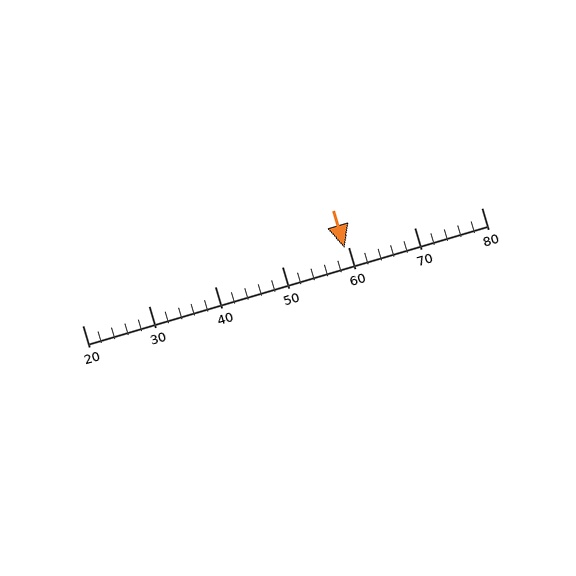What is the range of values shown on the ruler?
The ruler shows values from 20 to 80.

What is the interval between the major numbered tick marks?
The major tick marks are spaced 10 units apart.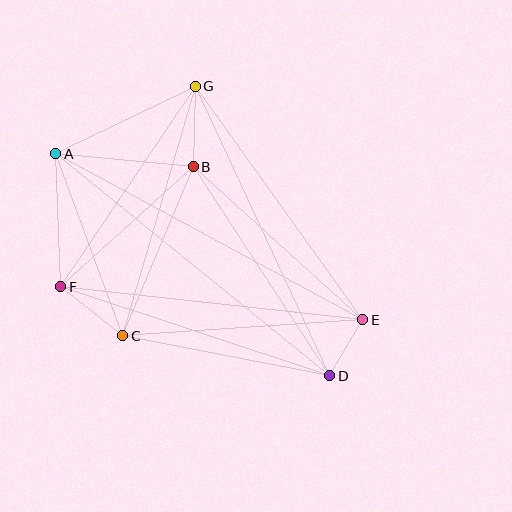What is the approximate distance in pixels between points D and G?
The distance between D and G is approximately 319 pixels.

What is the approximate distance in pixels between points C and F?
The distance between C and F is approximately 79 pixels.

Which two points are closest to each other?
Points D and E are closest to each other.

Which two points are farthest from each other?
Points A and D are farthest from each other.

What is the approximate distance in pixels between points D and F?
The distance between D and F is approximately 283 pixels.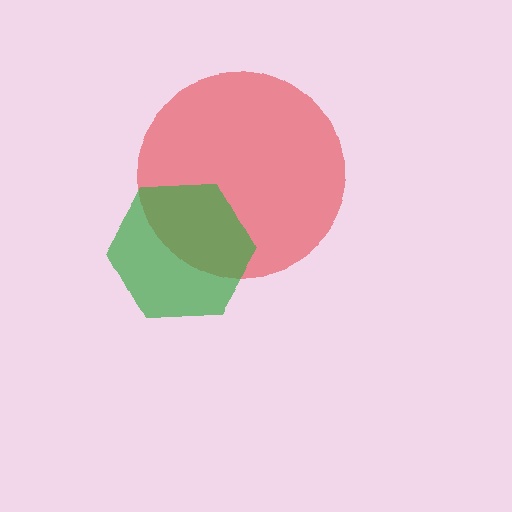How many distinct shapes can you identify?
There are 2 distinct shapes: a red circle, a green hexagon.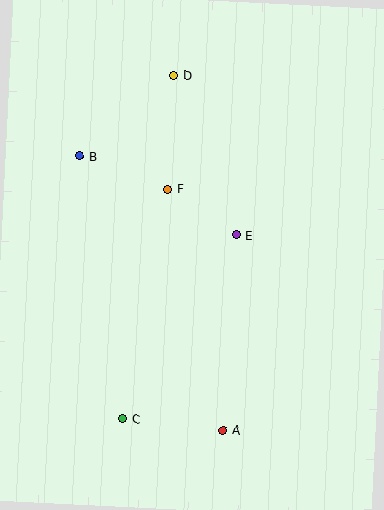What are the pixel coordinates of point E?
Point E is at (236, 235).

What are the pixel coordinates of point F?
Point F is at (168, 189).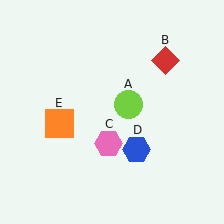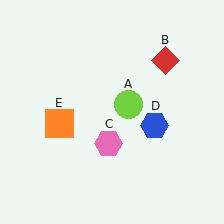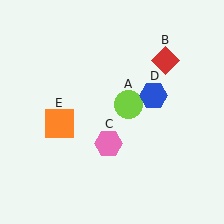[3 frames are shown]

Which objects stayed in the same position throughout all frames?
Lime circle (object A) and red diamond (object B) and pink hexagon (object C) and orange square (object E) remained stationary.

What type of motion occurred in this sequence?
The blue hexagon (object D) rotated counterclockwise around the center of the scene.